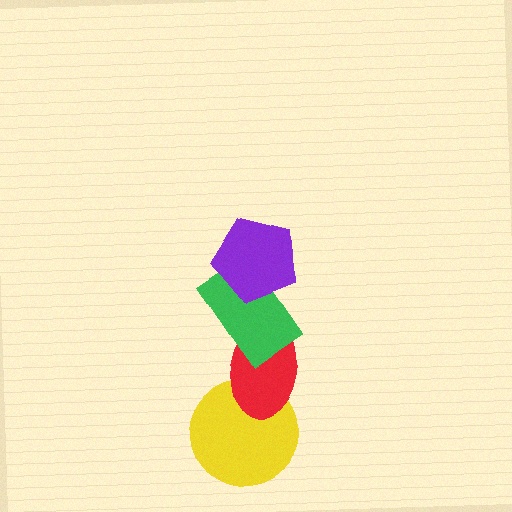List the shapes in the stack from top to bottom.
From top to bottom: the purple pentagon, the green rectangle, the red ellipse, the yellow circle.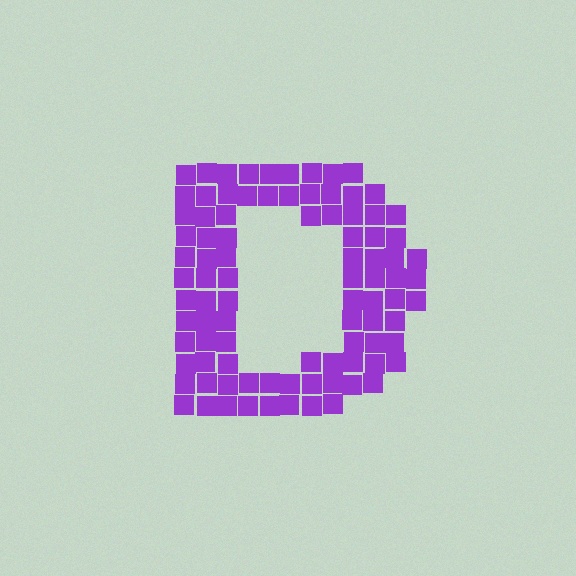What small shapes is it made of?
It is made of small squares.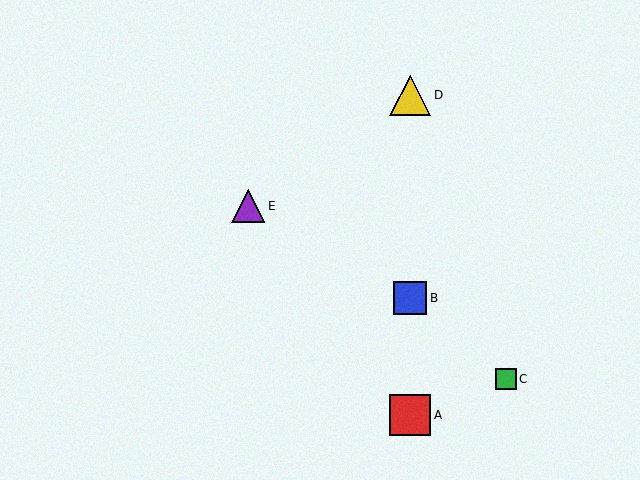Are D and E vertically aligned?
No, D is at x≈410 and E is at x≈248.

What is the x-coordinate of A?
Object A is at x≈410.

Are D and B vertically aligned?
Yes, both are at x≈410.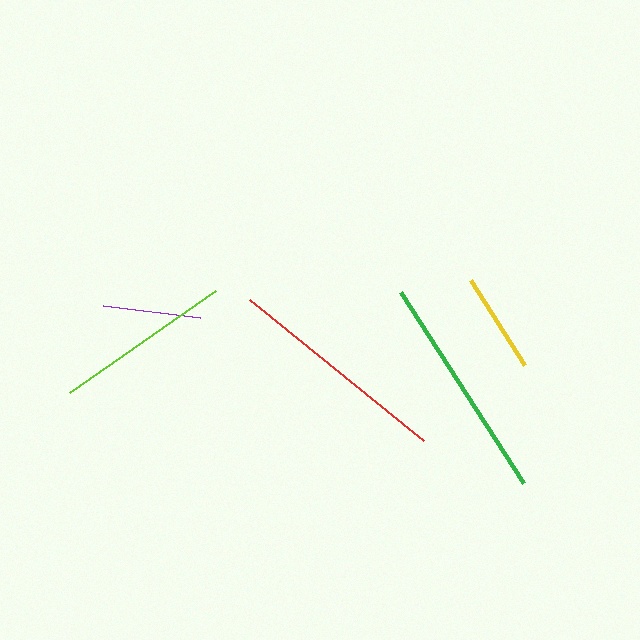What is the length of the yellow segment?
The yellow segment is approximately 100 pixels long.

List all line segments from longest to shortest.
From longest to shortest: green, red, lime, yellow, purple.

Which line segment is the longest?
The green line is the longest at approximately 228 pixels.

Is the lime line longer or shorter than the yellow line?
The lime line is longer than the yellow line.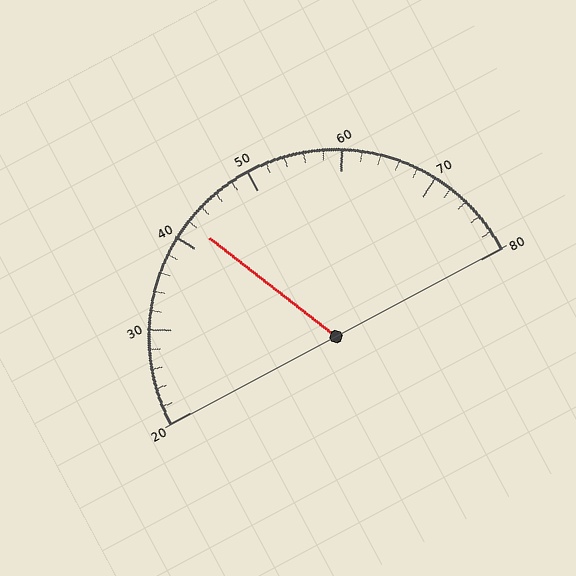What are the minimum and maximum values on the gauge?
The gauge ranges from 20 to 80.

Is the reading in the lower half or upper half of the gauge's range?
The reading is in the lower half of the range (20 to 80).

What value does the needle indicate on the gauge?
The needle indicates approximately 42.